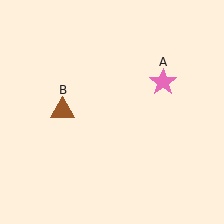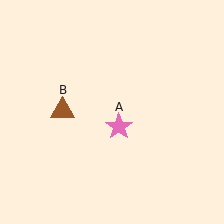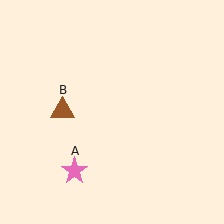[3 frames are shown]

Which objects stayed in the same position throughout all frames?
Brown triangle (object B) remained stationary.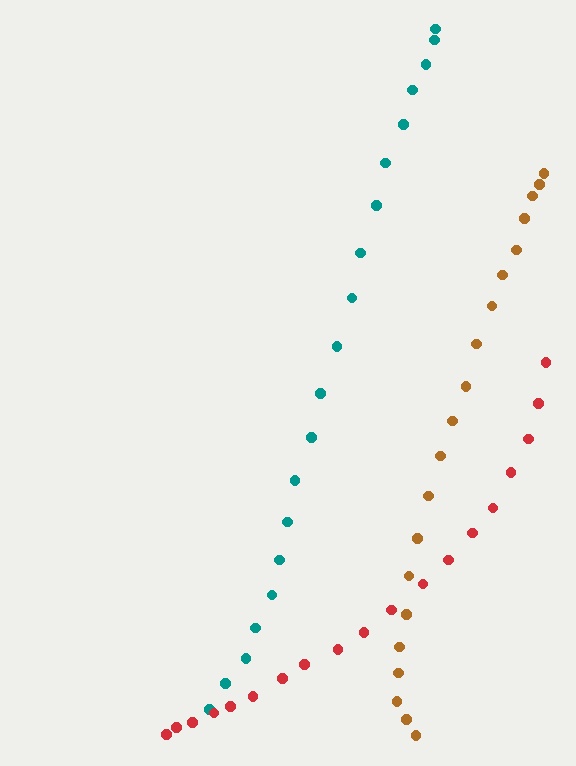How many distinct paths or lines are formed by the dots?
There are 3 distinct paths.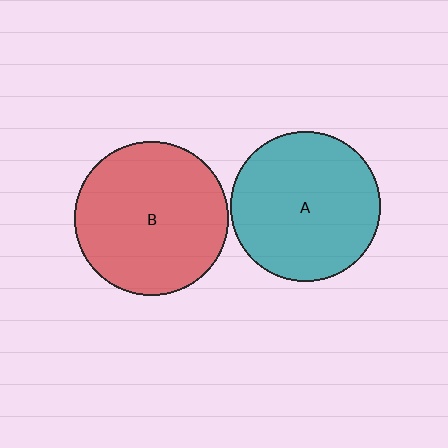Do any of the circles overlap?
No, none of the circles overlap.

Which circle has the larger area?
Circle B (red).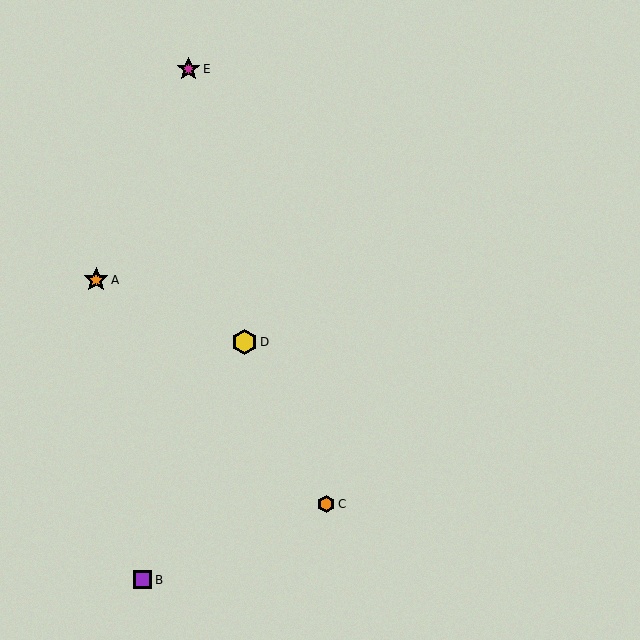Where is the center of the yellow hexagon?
The center of the yellow hexagon is at (244, 342).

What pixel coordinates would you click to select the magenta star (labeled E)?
Click at (188, 69) to select the magenta star E.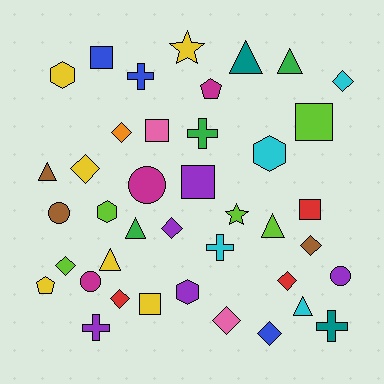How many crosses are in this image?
There are 5 crosses.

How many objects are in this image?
There are 40 objects.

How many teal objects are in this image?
There are 2 teal objects.